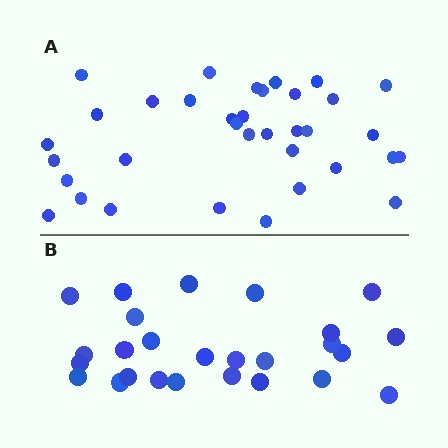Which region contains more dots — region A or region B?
Region A (the top region) has more dots.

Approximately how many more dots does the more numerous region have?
Region A has roughly 8 or so more dots than region B.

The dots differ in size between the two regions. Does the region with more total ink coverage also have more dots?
No. Region B has more total ink coverage because its dots are larger, but region A actually contains more individual dots. Total area can be misleading — the number of items is what matters here.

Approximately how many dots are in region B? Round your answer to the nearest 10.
About 30 dots. (The exact count is 26, which rounds to 30.)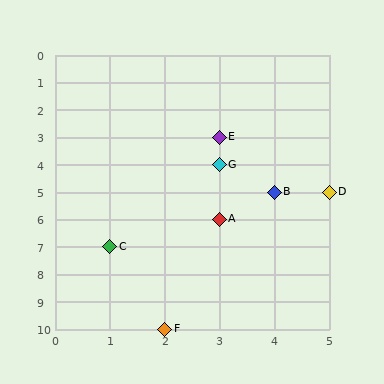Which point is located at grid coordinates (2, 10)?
Point F is at (2, 10).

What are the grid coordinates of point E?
Point E is at grid coordinates (3, 3).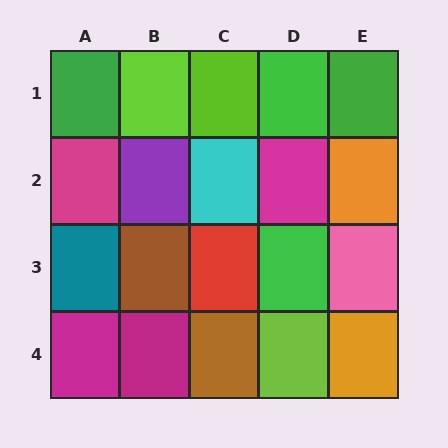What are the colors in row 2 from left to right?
Magenta, purple, cyan, magenta, orange.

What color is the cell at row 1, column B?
Lime.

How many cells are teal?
1 cell is teal.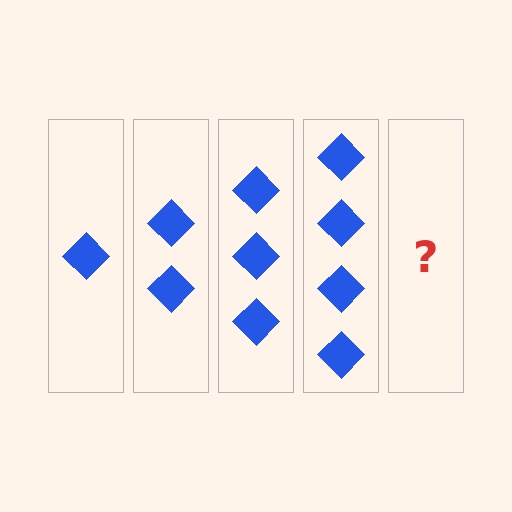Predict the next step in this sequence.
The next step is 5 diamonds.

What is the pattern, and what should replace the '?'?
The pattern is that each step adds one more diamond. The '?' should be 5 diamonds.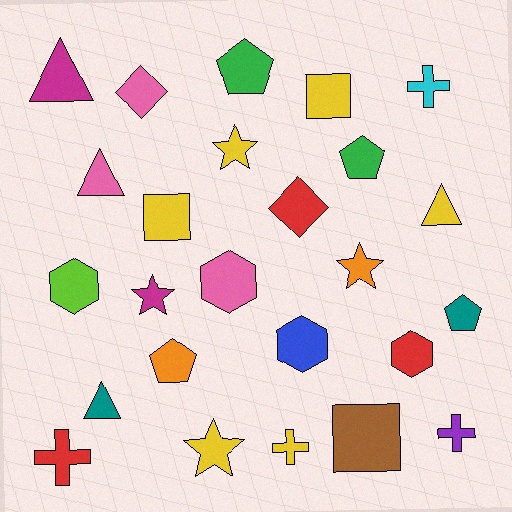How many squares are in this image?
There are 3 squares.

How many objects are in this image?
There are 25 objects.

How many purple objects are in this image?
There is 1 purple object.